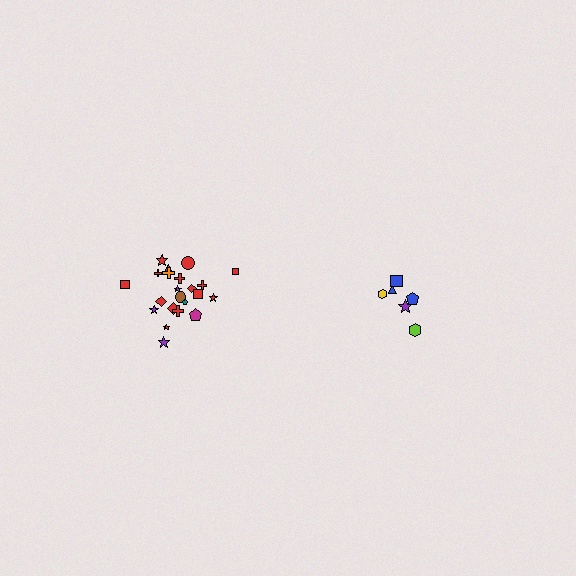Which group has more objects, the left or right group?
The left group.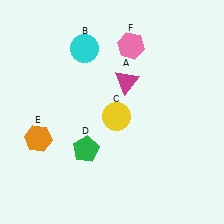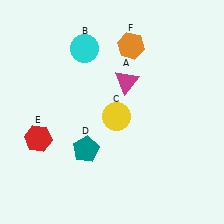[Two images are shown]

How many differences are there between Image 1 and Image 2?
There are 3 differences between the two images.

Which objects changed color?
D changed from green to teal. E changed from orange to red. F changed from pink to orange.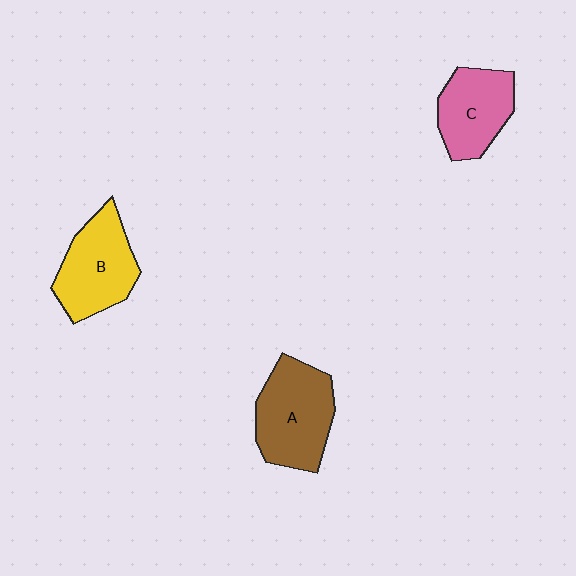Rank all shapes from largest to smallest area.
From largest to smallest: A (brown), B (yellow), C (pink).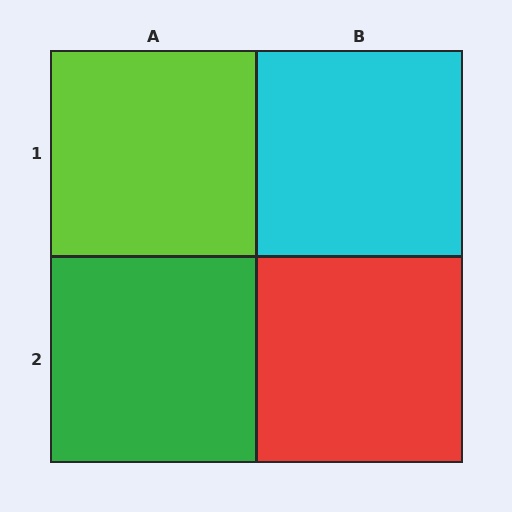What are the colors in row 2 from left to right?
Green, red.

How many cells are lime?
1 cell is lime.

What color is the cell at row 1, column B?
Cyan.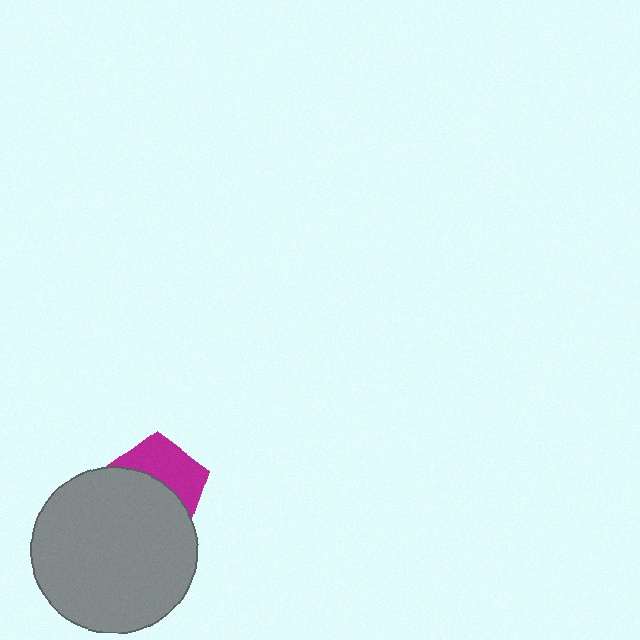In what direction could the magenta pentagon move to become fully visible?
The magenta pentagon could move up. That would shift it out from behind the gray circle entirely.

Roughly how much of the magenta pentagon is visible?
About half of it is visible (roughly 45%).